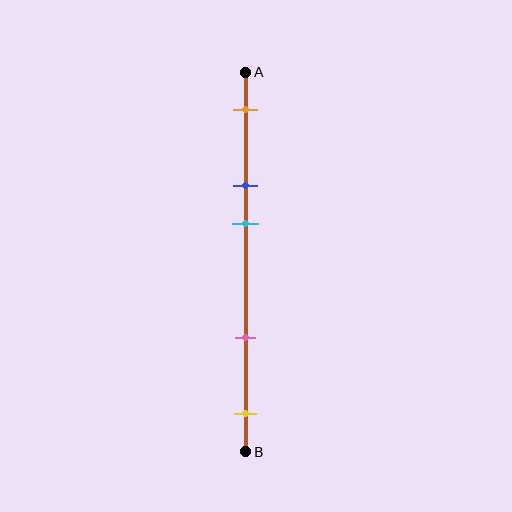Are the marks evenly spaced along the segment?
No, the marks are not evenly spaced.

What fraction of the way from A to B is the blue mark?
The blue mark is approximately 30% (0.3) of the way from A to B.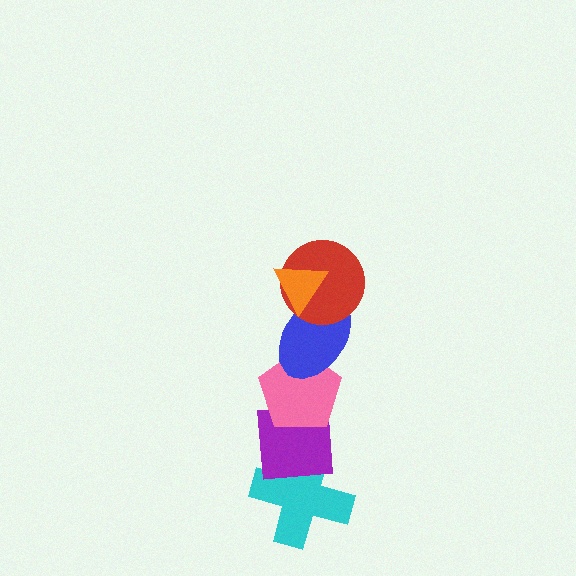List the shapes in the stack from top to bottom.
From top to bottom: the orange triangle, the red circle, the blue ellipse, the pink pentagon, the purple square, the cyan cross.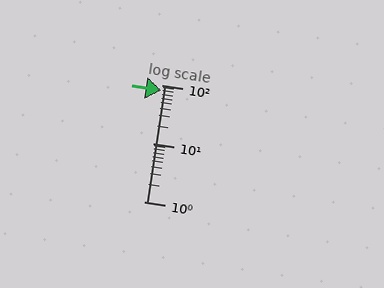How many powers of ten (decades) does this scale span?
The scale spans 2 decades, from 1 to 100.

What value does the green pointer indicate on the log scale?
The pointer indicates approximately 80.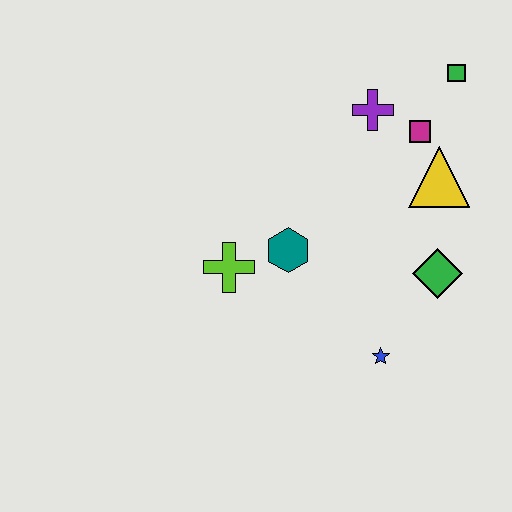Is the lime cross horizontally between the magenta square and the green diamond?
No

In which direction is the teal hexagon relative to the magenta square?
The teal hexagon is to the left of the magenta square.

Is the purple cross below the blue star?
No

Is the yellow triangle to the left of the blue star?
No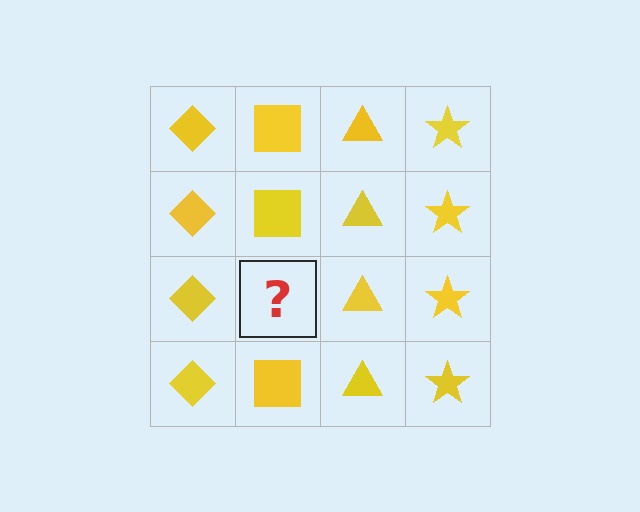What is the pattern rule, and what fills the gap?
The rule is that each column has a consistent shape. The gap should be filled with a yellow square.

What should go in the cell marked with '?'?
The missing cell should contain a yellow square.